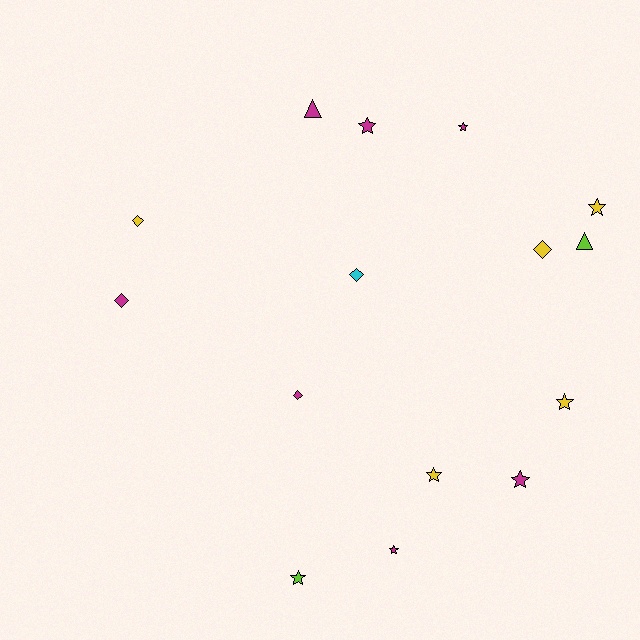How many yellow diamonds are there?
There are 2 yellow diamonds.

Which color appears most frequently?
Magenta, with 7 objects.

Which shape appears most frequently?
Star, with 8 objects.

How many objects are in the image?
There are 15 objects.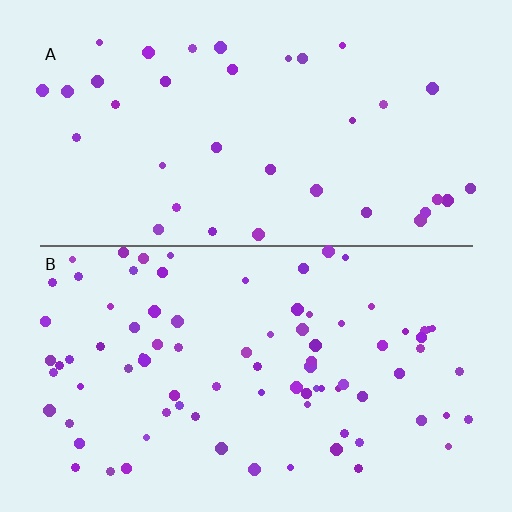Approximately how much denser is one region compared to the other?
Approximately 2.3× — region B over region A.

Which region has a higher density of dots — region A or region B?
B (the bottom).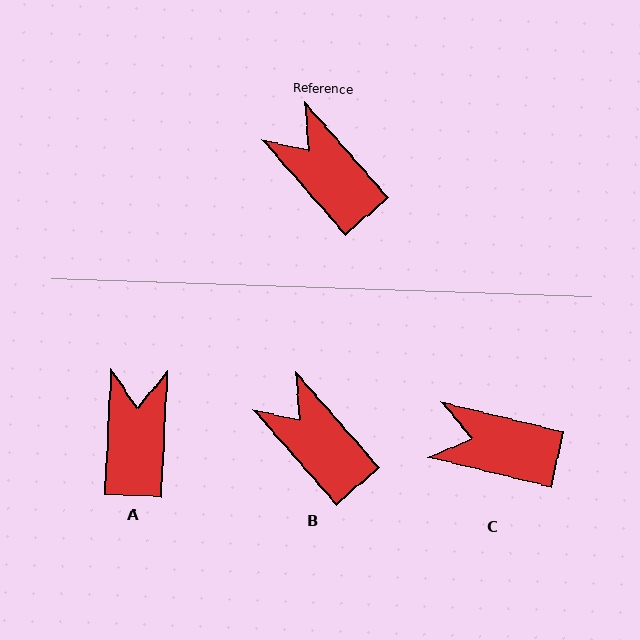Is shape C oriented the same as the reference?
No, it is off by about 35 degrees.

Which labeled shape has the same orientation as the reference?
B.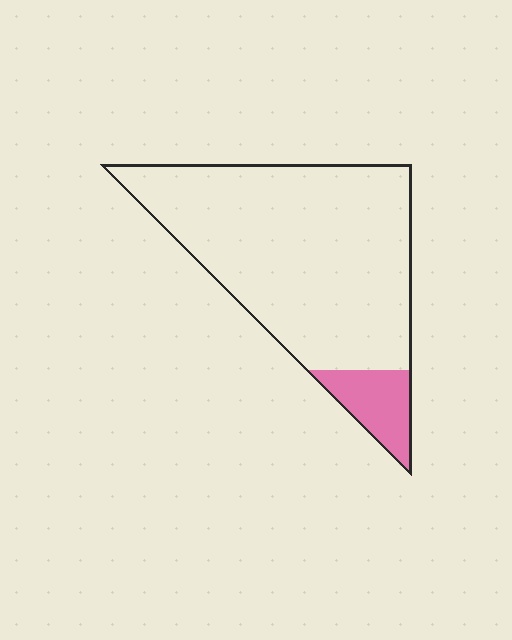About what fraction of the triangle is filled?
About one eighth (1/8).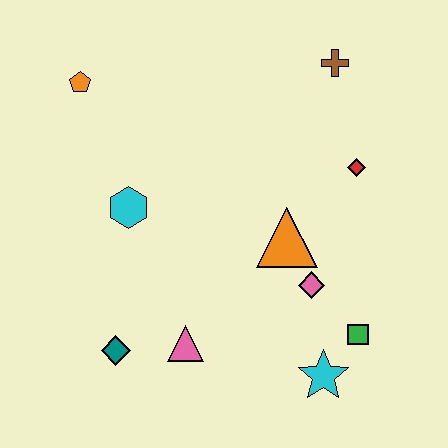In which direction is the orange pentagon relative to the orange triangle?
The orange pentagon is to the left of the orange triangle.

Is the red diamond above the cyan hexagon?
Yes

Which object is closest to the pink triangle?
The teal diamond is closest to the pink triangle.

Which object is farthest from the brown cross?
The teal diamond is farthest from the brown cross.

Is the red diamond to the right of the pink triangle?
Yes